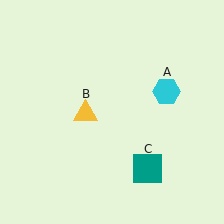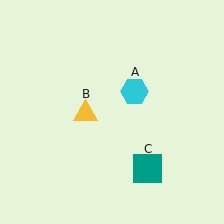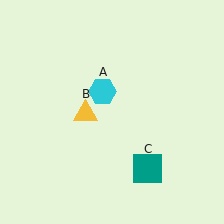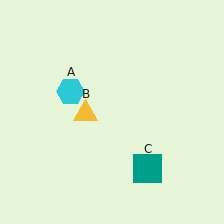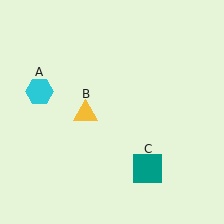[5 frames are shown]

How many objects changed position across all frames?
1 object changed position: cyan hexagon (object A).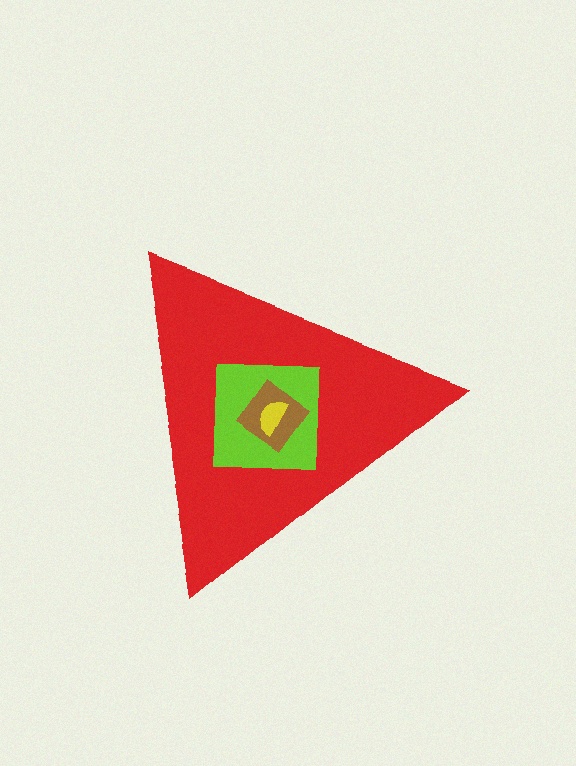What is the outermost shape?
The red triangle.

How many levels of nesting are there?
4.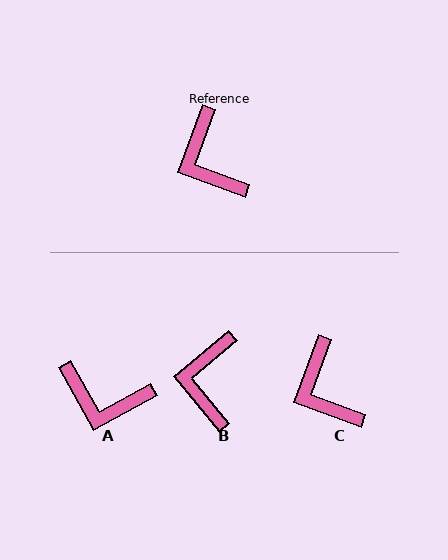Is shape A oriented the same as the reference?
No, it is off by about 50 degrees.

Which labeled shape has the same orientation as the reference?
C.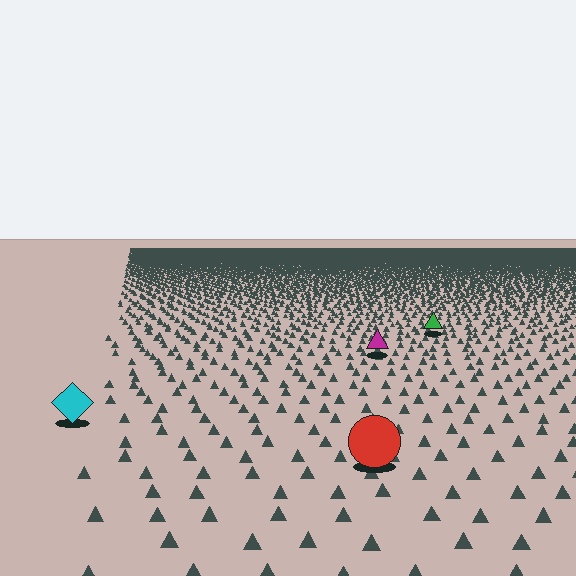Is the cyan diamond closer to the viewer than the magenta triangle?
Yes. The cyan diamond is closer — you can tell from the texture gradient: the ground texture is coarser near it.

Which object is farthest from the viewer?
The green triangle is farthest from the viewer. It appears smaller and the ground texture around it is denser.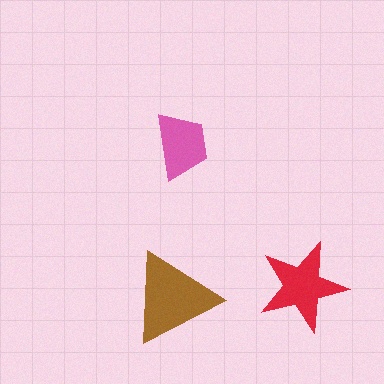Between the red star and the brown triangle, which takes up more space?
The brown triangle.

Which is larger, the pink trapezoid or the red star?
The red star.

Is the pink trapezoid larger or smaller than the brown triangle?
Smaller.